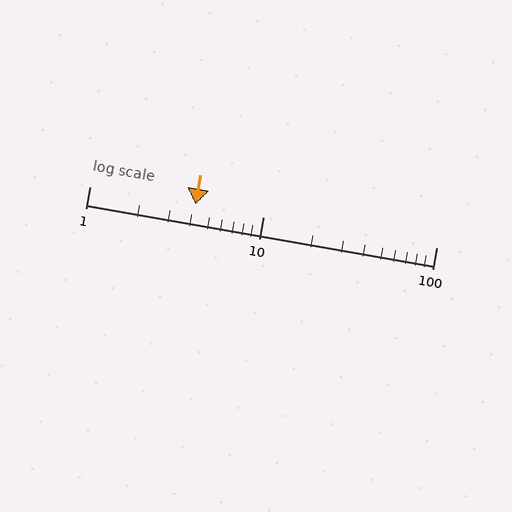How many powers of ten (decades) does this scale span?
The scale spans 2 decades, from 1 to 100.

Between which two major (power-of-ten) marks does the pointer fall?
The pointer is between 1 and 10.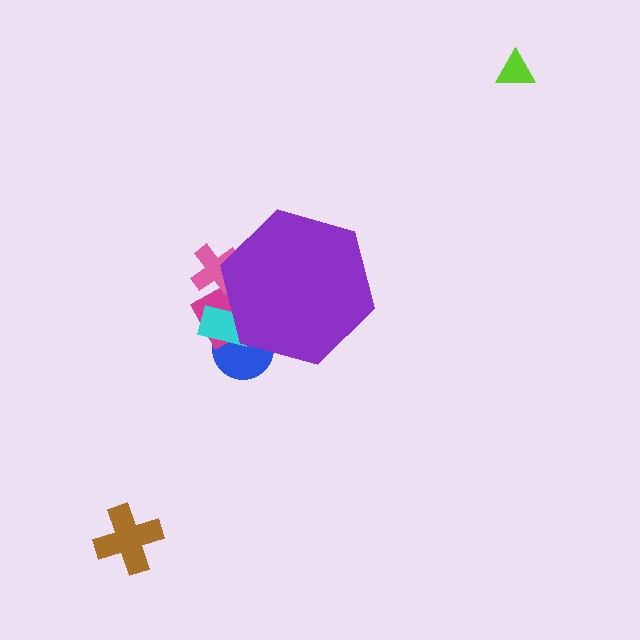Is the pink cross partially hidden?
Yes, the pink cross is partially hidden behind the purple hexagon.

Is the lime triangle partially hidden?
No, the lime triangle is fully visible.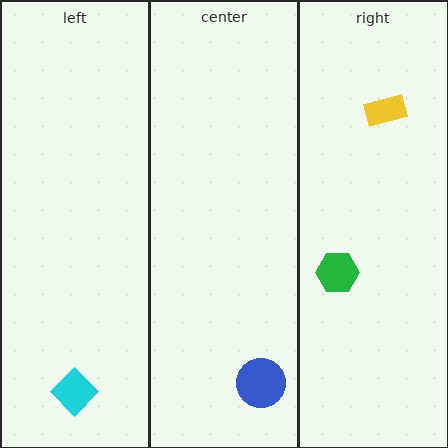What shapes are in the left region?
The cyan diamond.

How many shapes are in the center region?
1.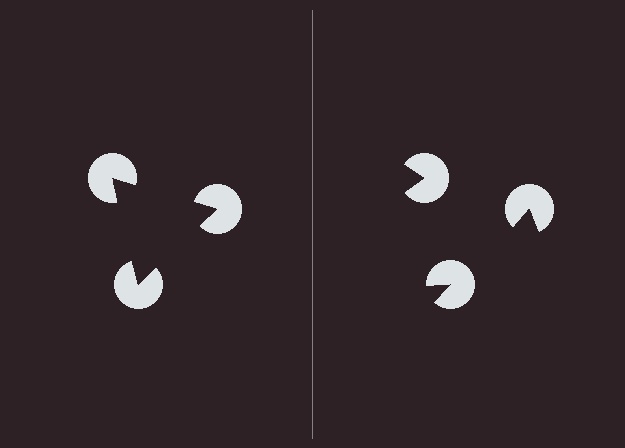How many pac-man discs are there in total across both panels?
6 — 3 on each side.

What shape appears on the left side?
An illusory triangle.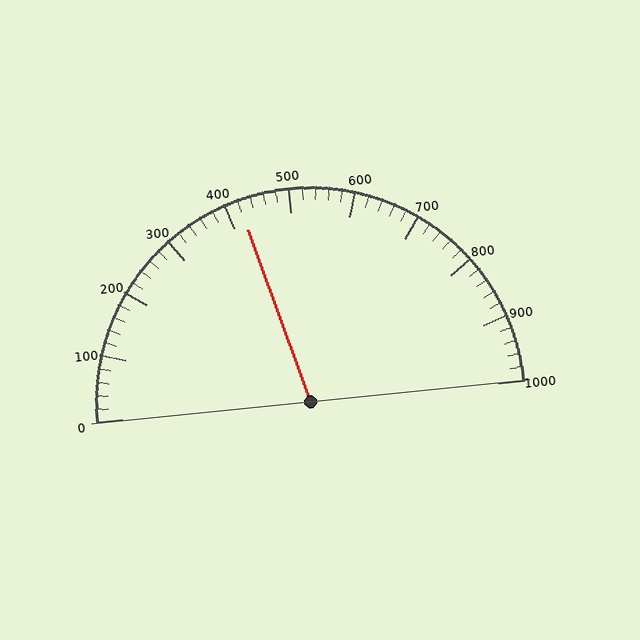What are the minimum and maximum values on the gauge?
The gauge ranges from 0 to 1000.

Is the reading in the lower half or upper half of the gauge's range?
The reading is in the lower half of the range (0 to 1000).